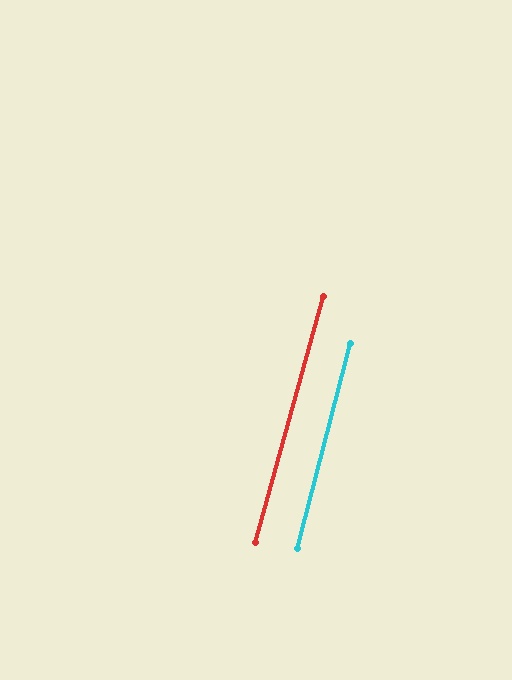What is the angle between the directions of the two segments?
Approximately 1 degree.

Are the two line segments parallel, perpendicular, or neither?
Parallel — their directions differ by only 1.1°.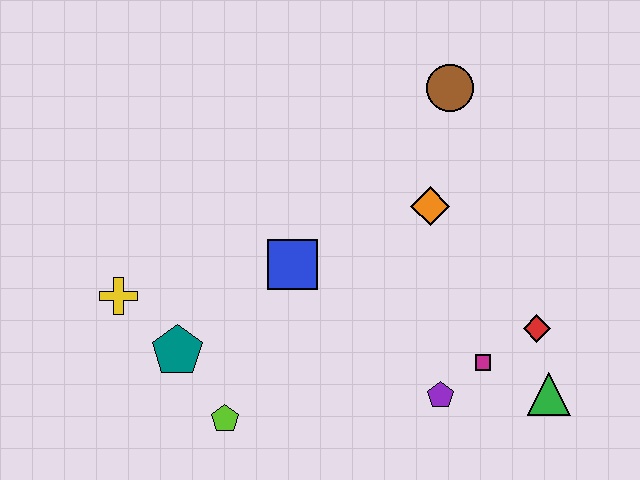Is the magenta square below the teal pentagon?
Yes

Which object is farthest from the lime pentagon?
The brown circle is farthest from the lime pentagon.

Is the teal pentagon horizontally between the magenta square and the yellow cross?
Yes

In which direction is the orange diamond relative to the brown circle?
The orange diamond is below the brown circle.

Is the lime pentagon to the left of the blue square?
Yes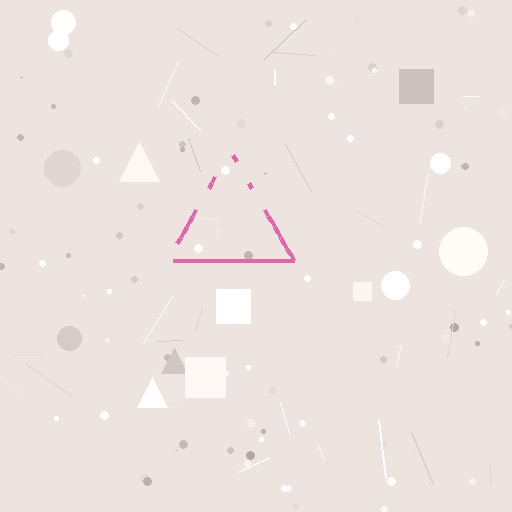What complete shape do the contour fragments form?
The contour fragments form a triangle.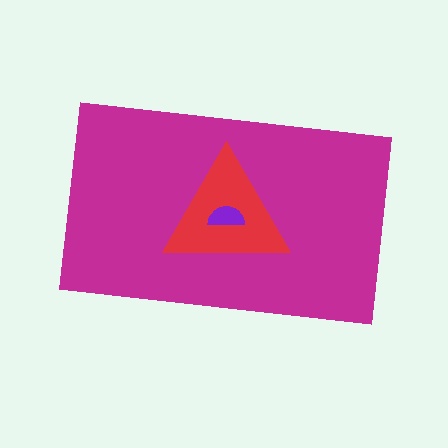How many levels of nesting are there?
3.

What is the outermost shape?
The magenta rectangle.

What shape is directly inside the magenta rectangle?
The red triangle.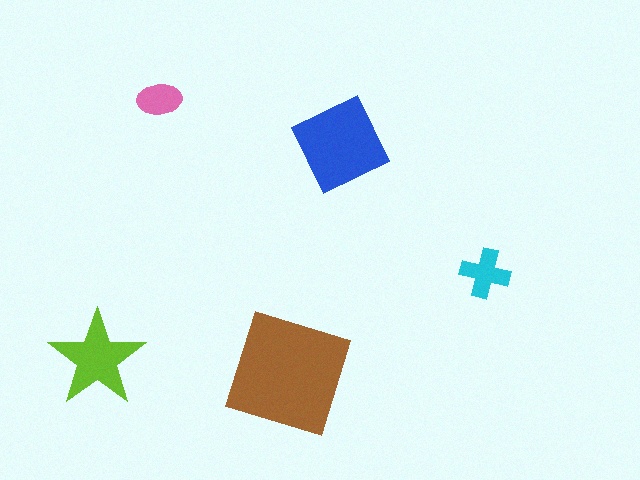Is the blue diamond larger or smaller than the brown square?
Smaller.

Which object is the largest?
The brown square.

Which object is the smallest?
The pink ellipse.